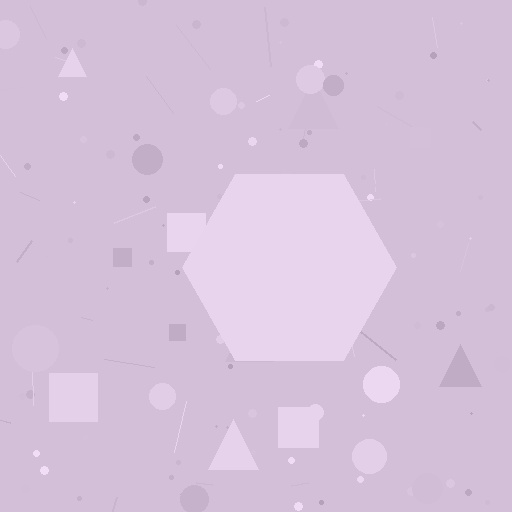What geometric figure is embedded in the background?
A hexagon is embedded in the background.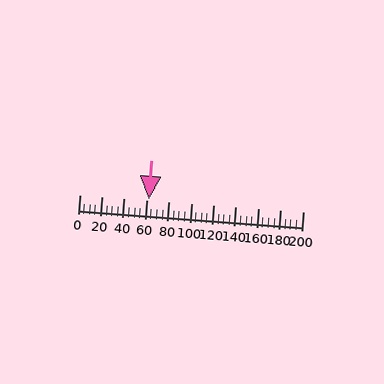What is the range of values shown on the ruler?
The ruler shows values from 0 to 200.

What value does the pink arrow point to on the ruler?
The pink arrow points to approximately 62.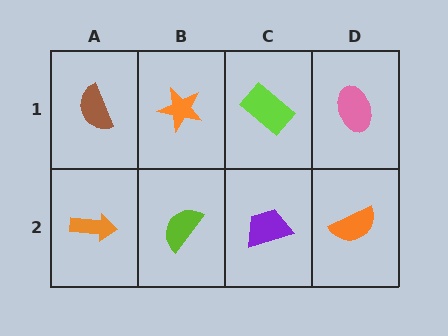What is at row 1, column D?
A pink ellipse.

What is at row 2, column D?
An orange semicircle.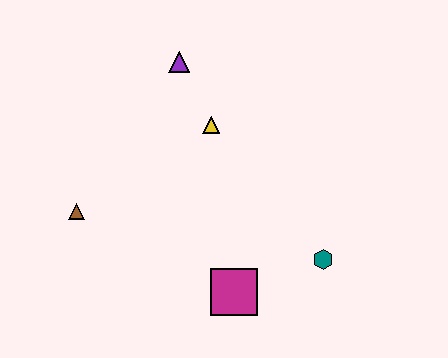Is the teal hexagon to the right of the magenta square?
Yes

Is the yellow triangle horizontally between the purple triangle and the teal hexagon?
Yes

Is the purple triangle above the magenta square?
Yes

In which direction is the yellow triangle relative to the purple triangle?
The yellow triangle is below the purple triangle.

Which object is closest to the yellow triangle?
The purple triangle is closest to the yellow triangle.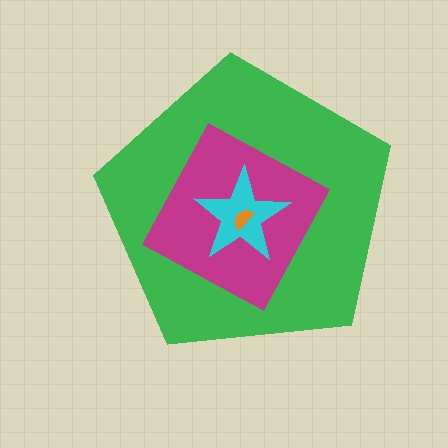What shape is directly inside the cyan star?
The orange semicircle.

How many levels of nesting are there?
4.